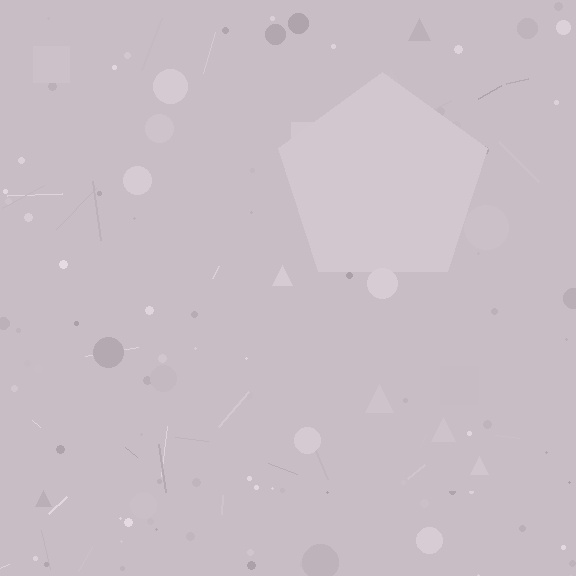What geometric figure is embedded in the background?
A pentagon is embedded in the background.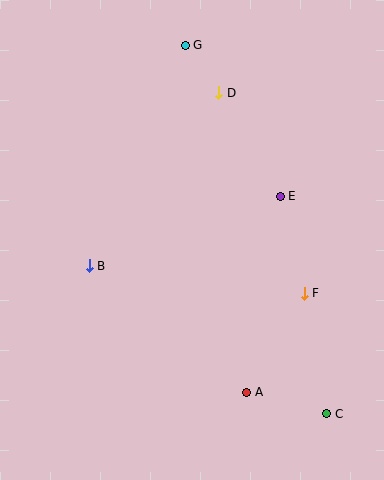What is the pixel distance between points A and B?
The distance between A and B is 202 pixels.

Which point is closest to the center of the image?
Point E at (280, 196) is closest to the center.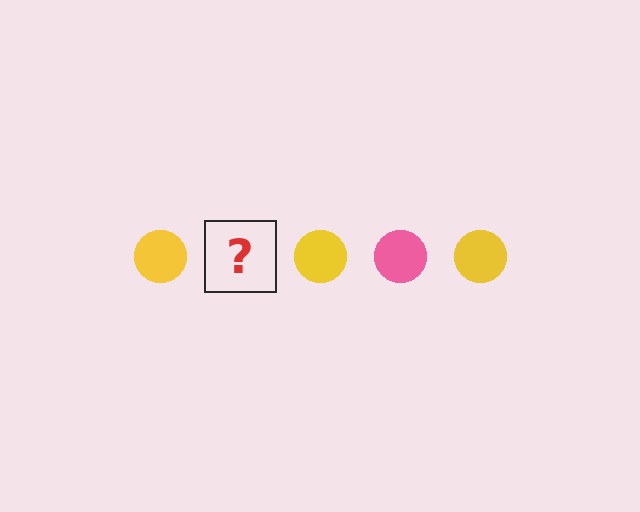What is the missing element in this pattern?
The missing element is a pink circle.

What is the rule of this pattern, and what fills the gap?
The rule is that the pattern cycles through yellow, pink circles. The gap should be filled with a pink circle.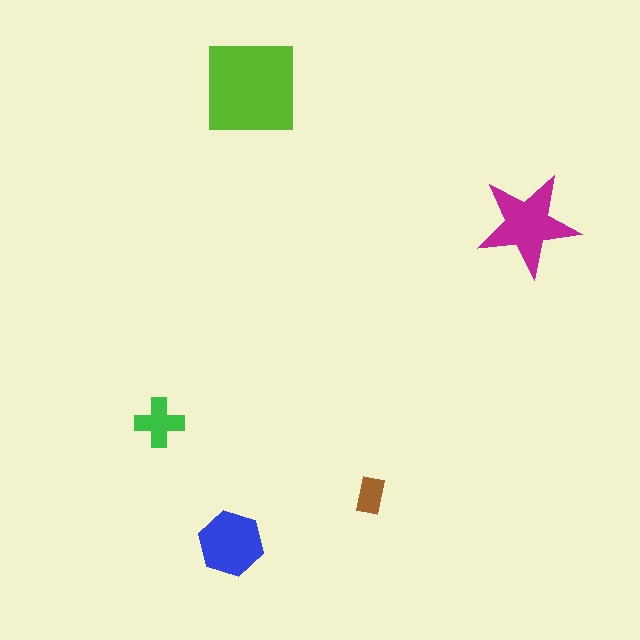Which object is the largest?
The lime square.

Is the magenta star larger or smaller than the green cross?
Larger.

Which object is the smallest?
The brown rectangle.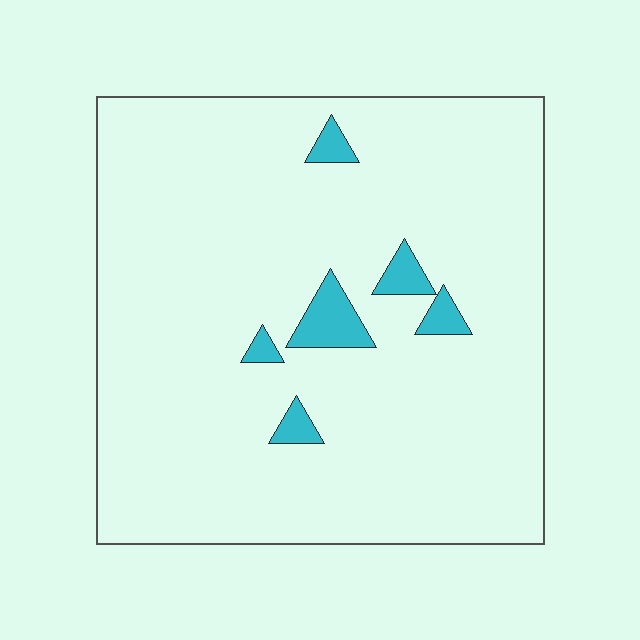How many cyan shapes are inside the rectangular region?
6.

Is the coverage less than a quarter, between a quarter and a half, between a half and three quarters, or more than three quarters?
Less than a quarter.